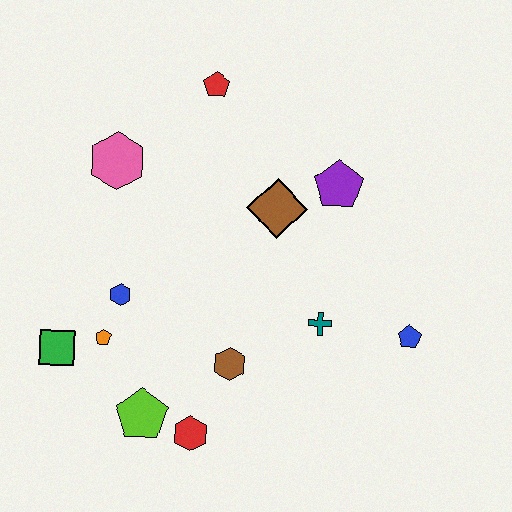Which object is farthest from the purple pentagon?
The green square is farthest from the purple pentagon.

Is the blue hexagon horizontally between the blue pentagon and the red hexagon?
No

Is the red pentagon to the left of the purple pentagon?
Yes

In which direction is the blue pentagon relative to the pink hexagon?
The blue pentagon is to the right of the pink hexagon.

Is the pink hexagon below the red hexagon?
No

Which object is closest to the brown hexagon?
The red hexagon is closest to the brown hexagon.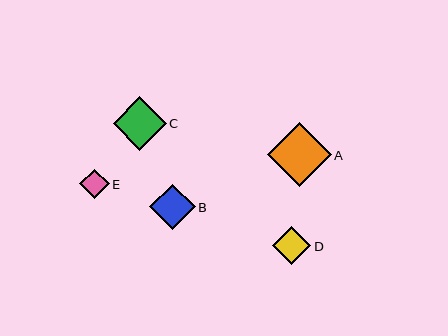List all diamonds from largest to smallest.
From largest to smallest: A, C, B, D, E.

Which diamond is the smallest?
Diamond E is the smallest with a size of approximately 29 pixels.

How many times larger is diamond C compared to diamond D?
Diamond C is approximately 1.4 times the size of diamond D.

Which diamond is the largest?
Diamond A is the largest with a size of approximately 64 pixels.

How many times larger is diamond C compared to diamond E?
Diamond C is approximately 1.8 times the size of diamond E.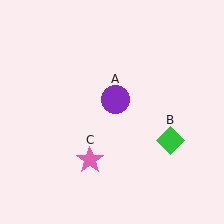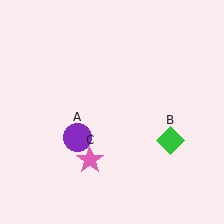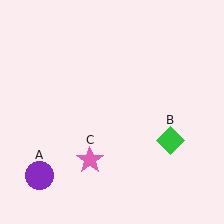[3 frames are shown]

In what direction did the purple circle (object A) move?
The purple circle (object A) moved down and to the left.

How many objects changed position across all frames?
1 object changed position: purple circle (object A).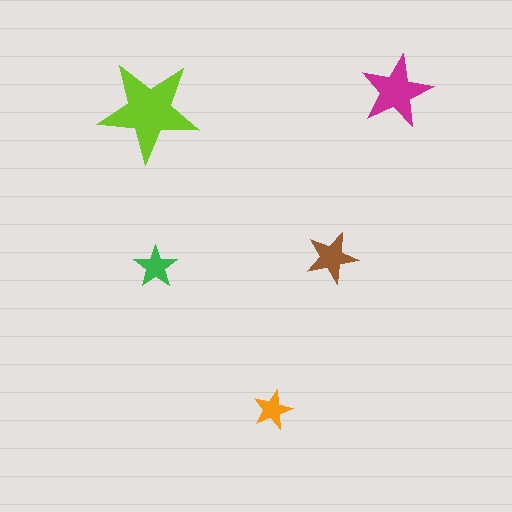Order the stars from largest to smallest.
the lime one, the magenta one, the brown one, the green one, the orange one.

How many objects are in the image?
There are 5 objects in the image.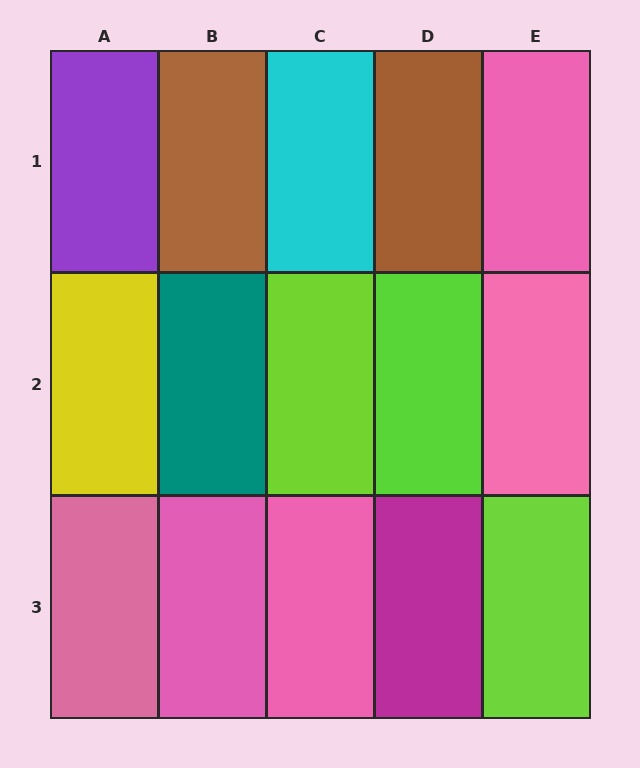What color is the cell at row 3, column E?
Lime.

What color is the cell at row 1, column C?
Cyan.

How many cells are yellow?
1 cell is yellow.